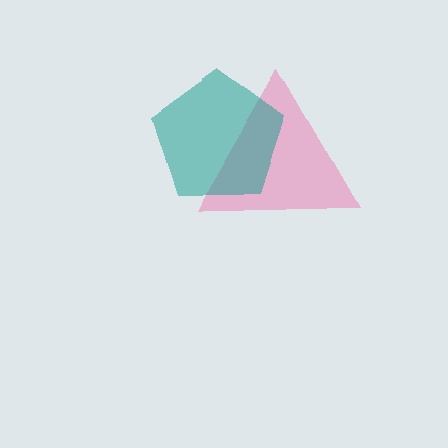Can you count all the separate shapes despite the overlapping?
Yes, there are 2 separate shapes.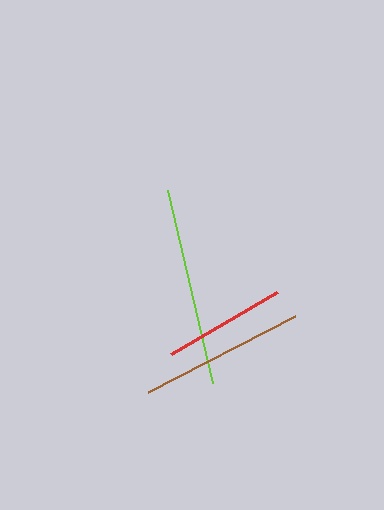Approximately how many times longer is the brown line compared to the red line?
The brown line is approximately 1.3 times the length of the red line.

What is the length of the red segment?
The red segment is approximately 123 pixels long.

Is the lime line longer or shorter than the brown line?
The lime line is longer than the brown line.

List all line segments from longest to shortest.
From longest to shortest: lime, brown, red.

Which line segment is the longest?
The lime line is the longest at approximately 198 pixels.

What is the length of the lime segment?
The lime segment is approximately 198 pixels long.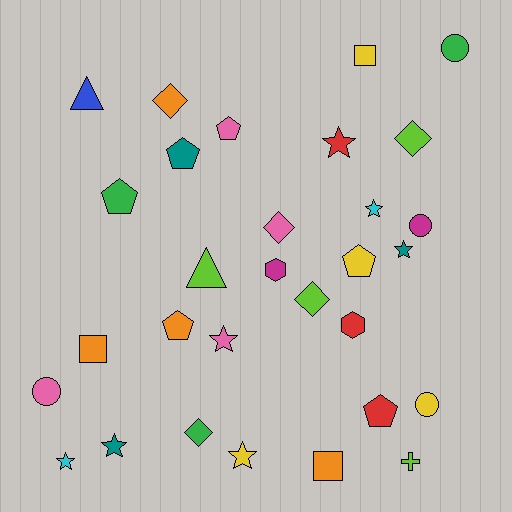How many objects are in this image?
There are 30 objects.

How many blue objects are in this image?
There is 1 blue object.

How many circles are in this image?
There are 4 circles.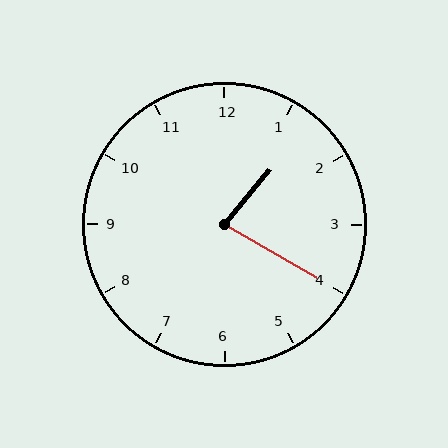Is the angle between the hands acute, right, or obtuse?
It is acute.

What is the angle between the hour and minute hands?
Approximately 80 degrees.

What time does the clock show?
1:20.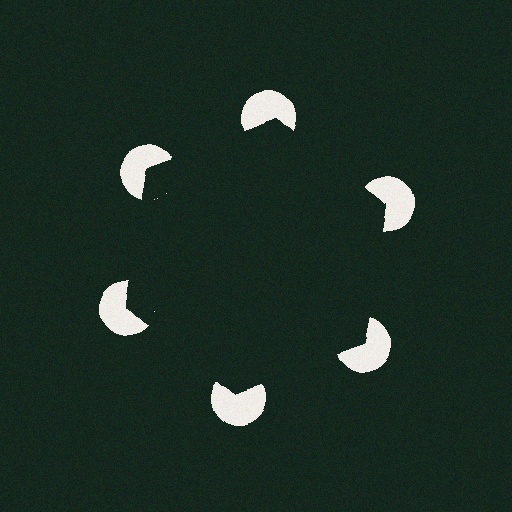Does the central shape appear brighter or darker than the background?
It typically appears slightly darker than the background, even though no actual brightness change is drawn.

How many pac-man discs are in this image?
There are 6 — one at each vertex of the illusory hexagon.